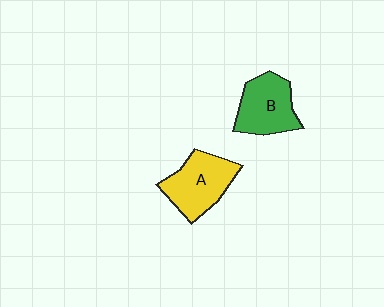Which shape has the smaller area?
Shape B (green).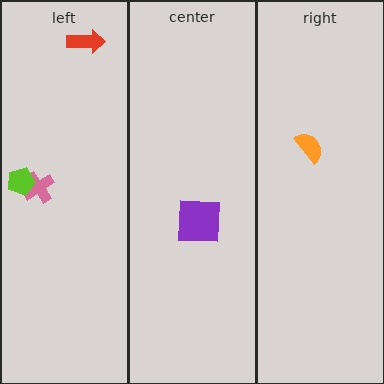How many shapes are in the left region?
3.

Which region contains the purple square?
The center region.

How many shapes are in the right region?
1.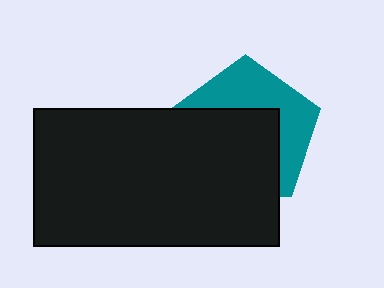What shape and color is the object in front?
The object in front is a black rectangle.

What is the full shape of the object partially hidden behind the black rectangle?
The partially hidden object is a teal pentagon.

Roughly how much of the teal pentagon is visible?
A small part of it is visible (roughly 43%).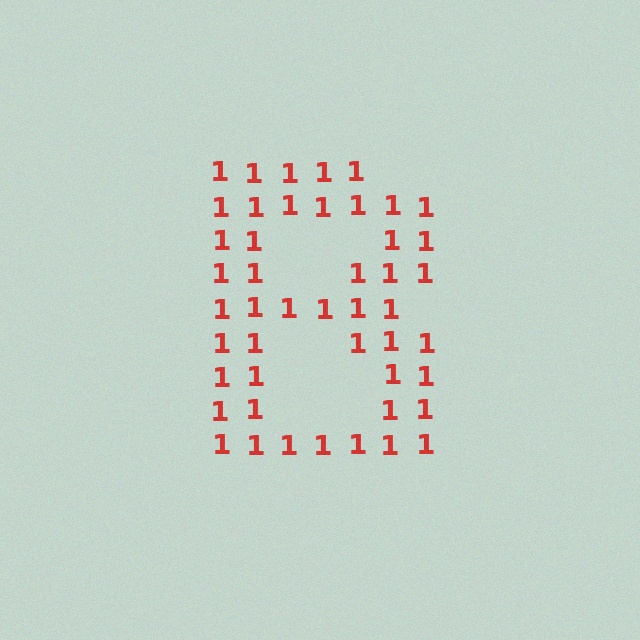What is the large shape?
The large shape is the letter B.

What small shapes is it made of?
It is made of small digit 1's.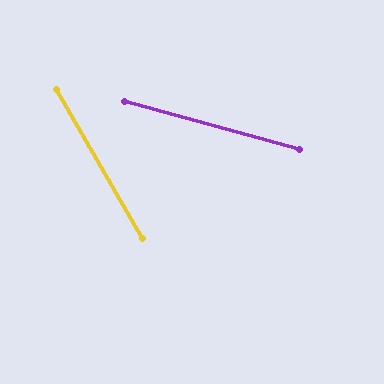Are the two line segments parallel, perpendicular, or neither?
Neither parallel nor perpendicular — they differ by about 45°.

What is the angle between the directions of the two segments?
Approximately 45 degrees.